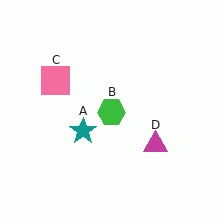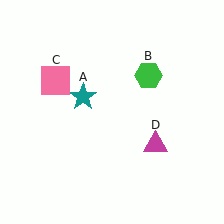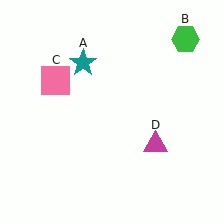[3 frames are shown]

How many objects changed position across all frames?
2 objects changed position: teal star (object A), green hexagon (object B).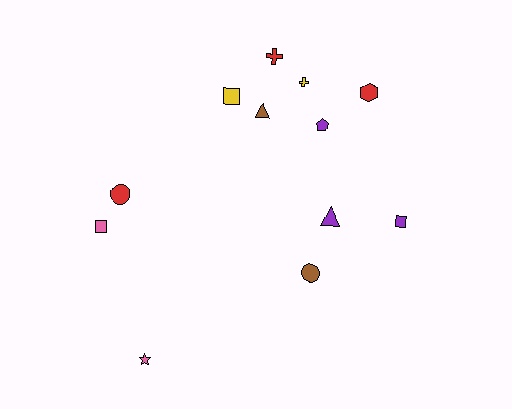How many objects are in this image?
There are 12 objects.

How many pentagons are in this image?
There is 1 pentagon.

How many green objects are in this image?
There are no green objects.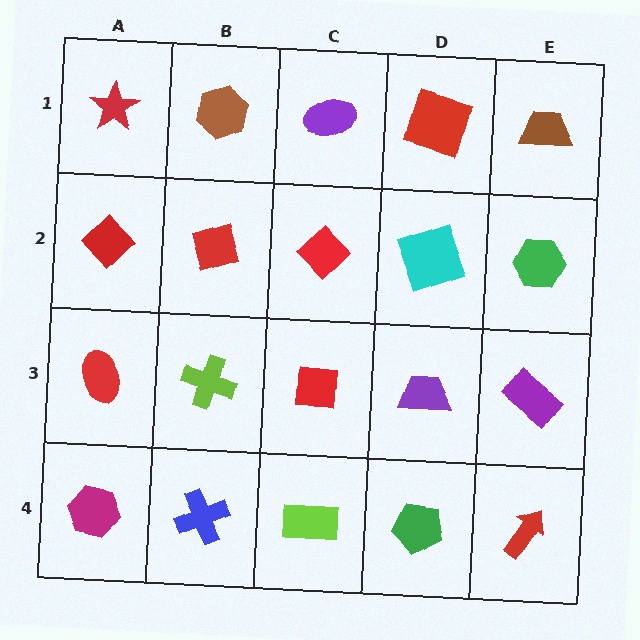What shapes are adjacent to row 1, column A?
A red diamond (row 2, column A), a brown hexagon (row 1, column B).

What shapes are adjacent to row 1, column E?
A green hexagon (row 2, column E), a red square (row 1, column D).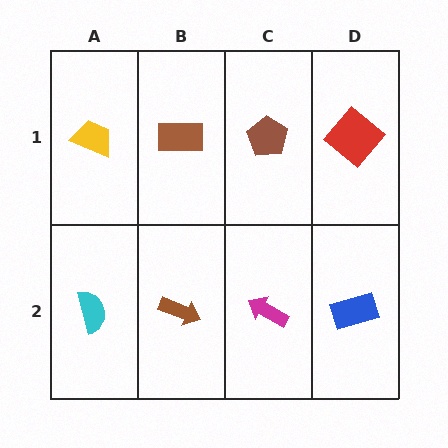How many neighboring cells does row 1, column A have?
2.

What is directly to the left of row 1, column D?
A brown pentagon.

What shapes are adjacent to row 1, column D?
A blue rectangle (row 2, column D), a brown pentagon (row 1, column C).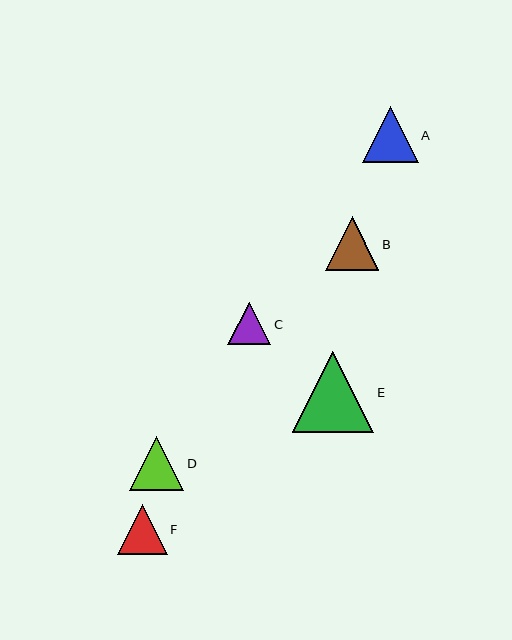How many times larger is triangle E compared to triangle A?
Triangle E is approximately 1.5 times the size of triangle A.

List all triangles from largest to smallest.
From largest to smallest: E, A, B, D, F, C.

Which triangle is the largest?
Triangle E is the largest with a size of approximately 82 pixels.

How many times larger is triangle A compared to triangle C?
Triangle A is approximately 1.3 times the size of triangle C.